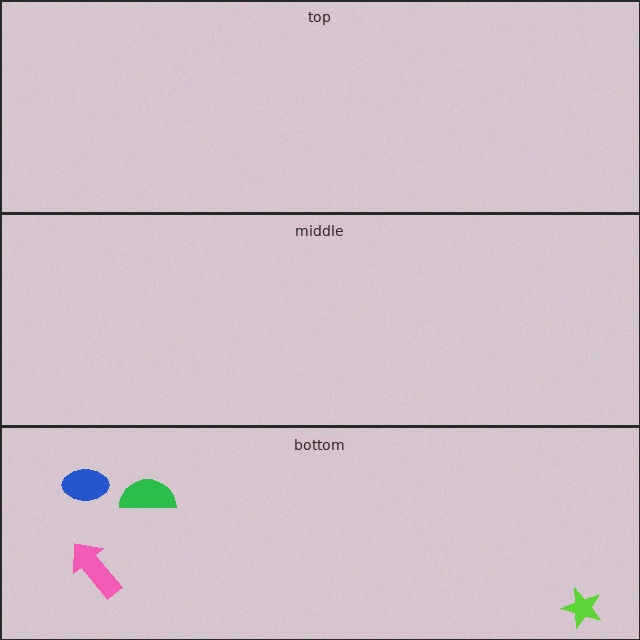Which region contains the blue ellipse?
The bottom region.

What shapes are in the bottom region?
The pink arrow, the green semicircle, the blue ellipse, the lime star.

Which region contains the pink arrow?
The bottom region.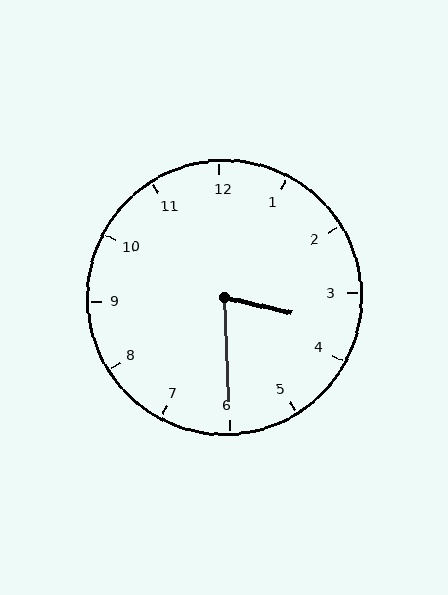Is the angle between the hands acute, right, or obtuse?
It is acute.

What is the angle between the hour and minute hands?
Approximately 75 degrees.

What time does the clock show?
3:30.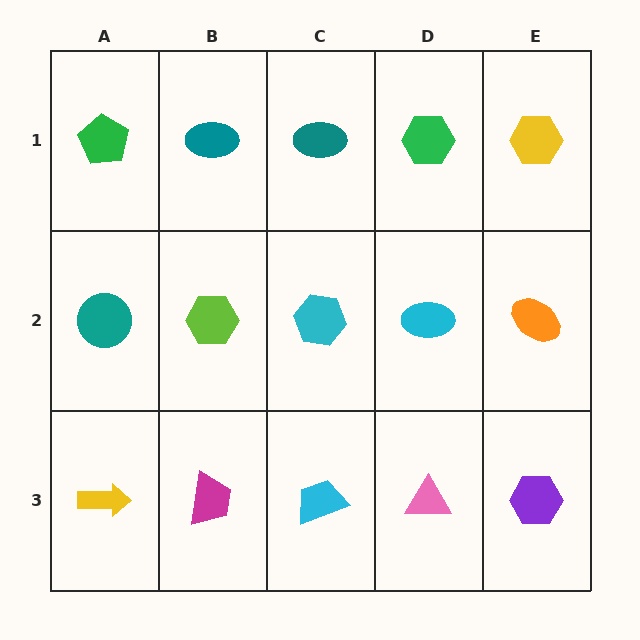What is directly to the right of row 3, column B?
A cyan trapezoid.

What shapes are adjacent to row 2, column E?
A yellow hexagon (row 1, column E), a purple hexagon (row 3, column E), a cyan ellipse (row 2, column D).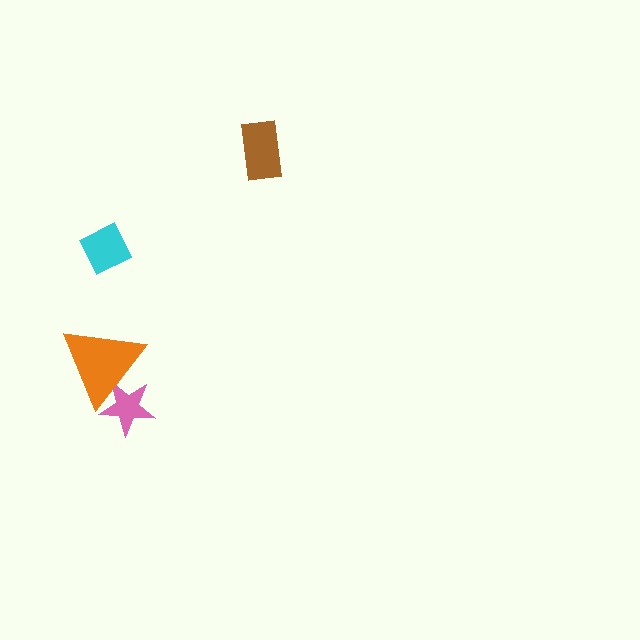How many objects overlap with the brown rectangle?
0 objects overlap with the brown rectangle.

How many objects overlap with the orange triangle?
1 object overlaps with the orange triangle.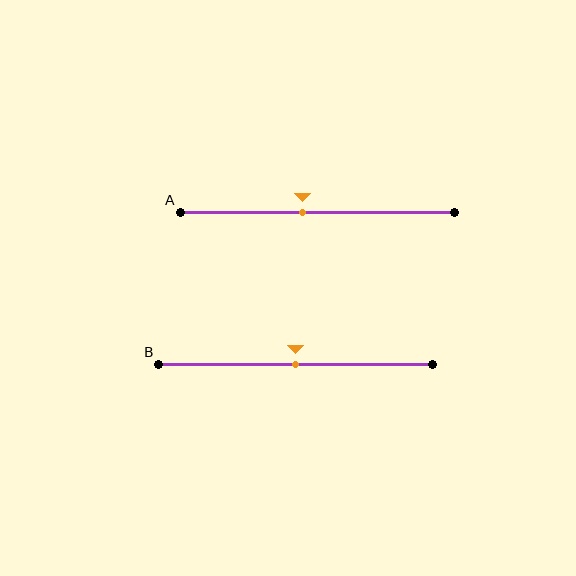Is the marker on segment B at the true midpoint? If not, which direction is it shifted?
Yes, the marker on segment B is at the true midpoint.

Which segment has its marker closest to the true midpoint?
Segment B has its marker closest to the true midpoint.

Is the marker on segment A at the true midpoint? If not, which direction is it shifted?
No, the marker on segment A is shifted to the left by about 5% of the segment length.